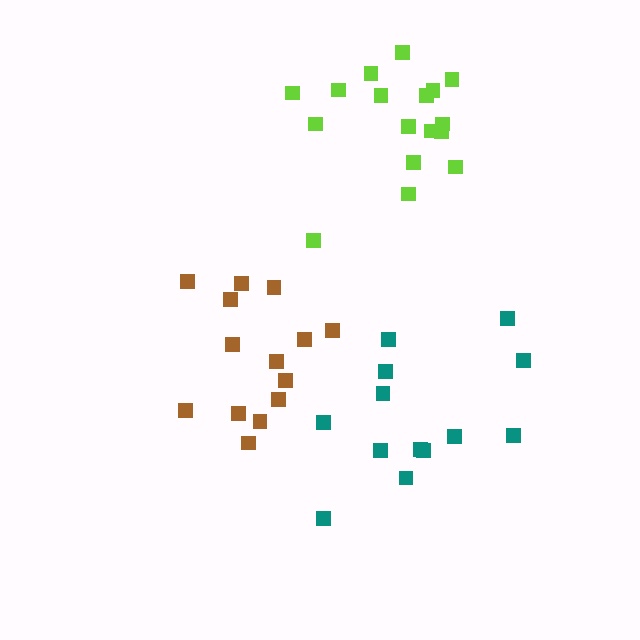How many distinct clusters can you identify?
There are 3 distinct clusters.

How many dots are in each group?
Group 1: 13 dots, Group 2: 17 dots, Group 3: 14 dots (44 total).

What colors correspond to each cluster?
The clusters are colored: teal, lime, brown.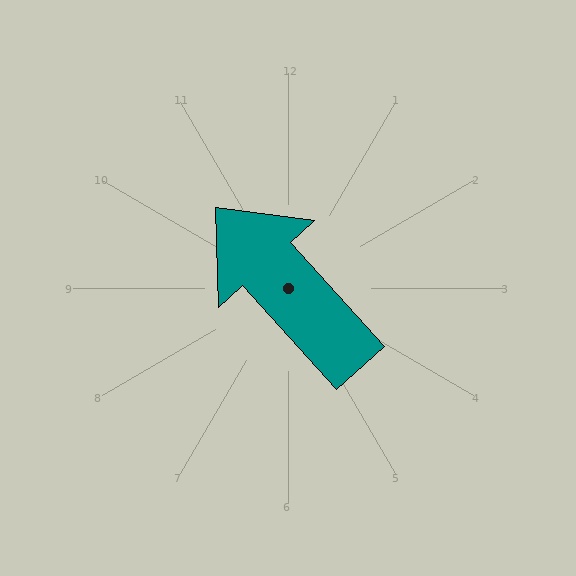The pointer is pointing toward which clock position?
Roughly 11 o'clock.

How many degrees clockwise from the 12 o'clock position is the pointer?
Approximately 318 degrees.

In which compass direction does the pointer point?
Northwest.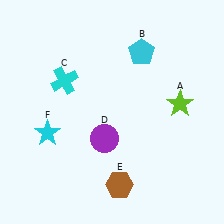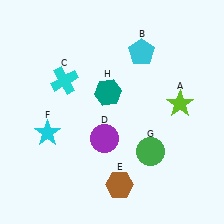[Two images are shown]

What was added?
A green circle (G), a teal hexagon (H) were added in Image 2.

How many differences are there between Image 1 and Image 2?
There are 2 differences between the two images.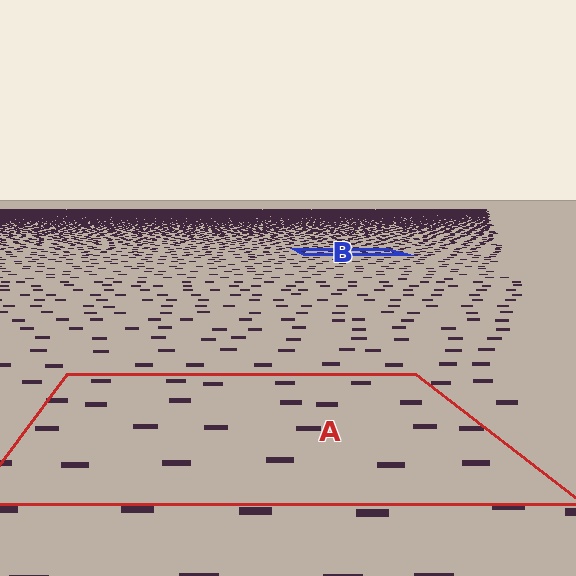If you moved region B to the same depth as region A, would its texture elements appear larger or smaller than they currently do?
They would appear larger. At a closer depth, the same texture elements are projected at a bigger on-screen size.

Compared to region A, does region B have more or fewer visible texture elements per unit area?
Region B has more texture elements per unit area — they are packed more densely because it is farther away.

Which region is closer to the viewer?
Region A is closer. The texture elements there are larger and more spread out.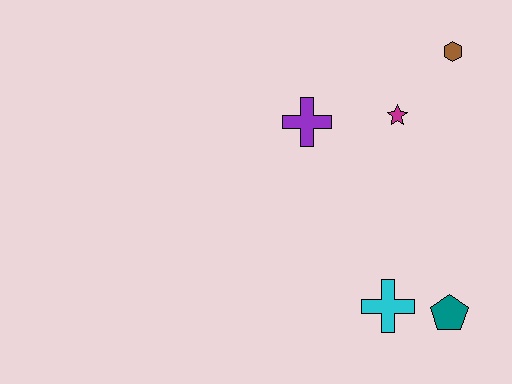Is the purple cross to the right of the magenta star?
No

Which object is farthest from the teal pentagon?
The brown hexagon is farthest from the teal pentagon.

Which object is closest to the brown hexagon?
The magenta star is closest to the brown hexagon.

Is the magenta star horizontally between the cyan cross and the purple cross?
No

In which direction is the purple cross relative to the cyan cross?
The purple cross is above the cyan cross.